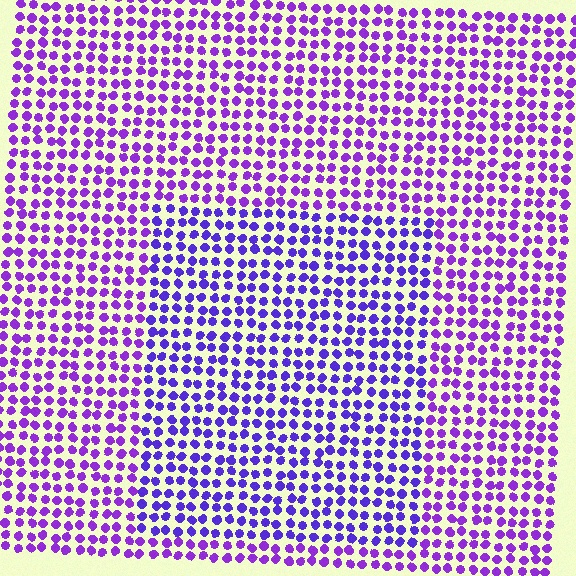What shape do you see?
I see a rectangle.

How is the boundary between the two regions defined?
The boundary is defined purely by a slight shift in hue (about 22 degrees). Spacing, size, and orientation are identical on both sides.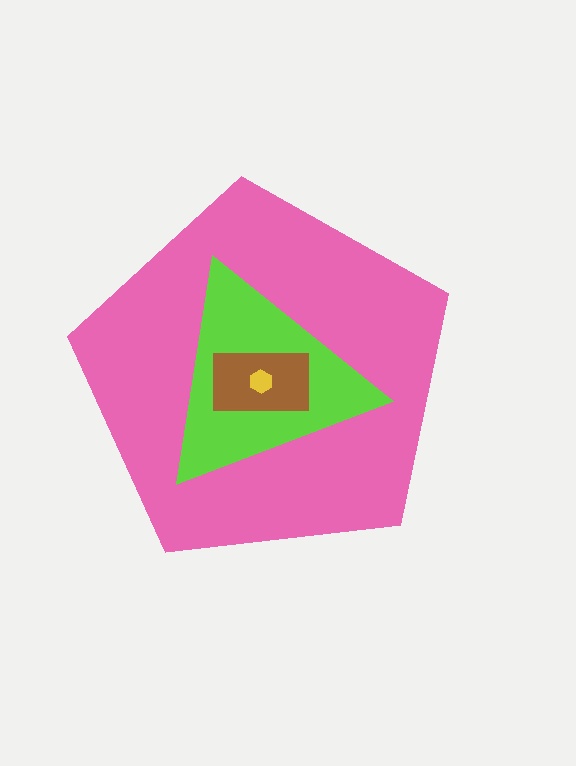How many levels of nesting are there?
4.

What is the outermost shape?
The pink pentagon.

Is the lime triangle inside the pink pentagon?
Yes.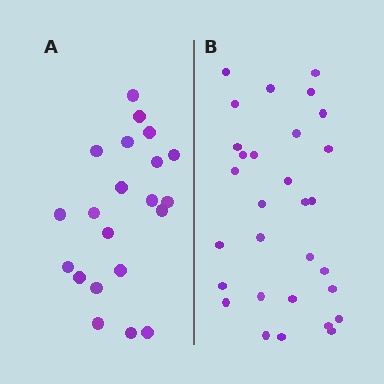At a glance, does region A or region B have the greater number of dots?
Region B (the right region) has more dots.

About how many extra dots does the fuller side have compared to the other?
Region B has roughly 8 or so more dots than region A.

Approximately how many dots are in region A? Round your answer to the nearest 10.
About 20 dots. (The exact count is 21, which rounds to 20.)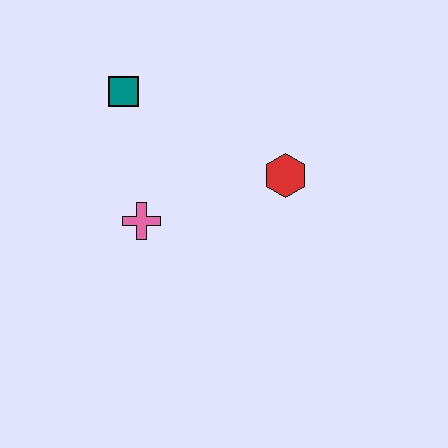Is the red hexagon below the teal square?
Yes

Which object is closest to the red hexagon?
The pink cross is closest to the red hexagon.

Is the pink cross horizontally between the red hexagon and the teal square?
Yes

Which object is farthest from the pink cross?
The red hexagon is farthest from the pink cross.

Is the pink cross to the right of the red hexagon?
No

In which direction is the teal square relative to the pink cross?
The teal square is above the pink cross.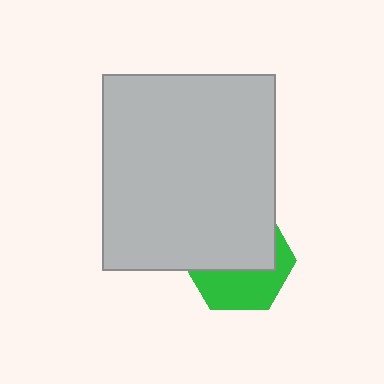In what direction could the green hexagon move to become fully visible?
The green hexagon could move down. That would shift it out from behind the light gray rectangle entirely.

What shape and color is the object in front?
The object in front is a light gray rectangle.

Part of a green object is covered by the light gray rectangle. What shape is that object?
It is a hexagon.